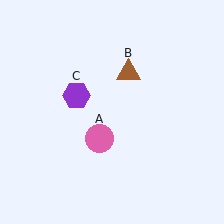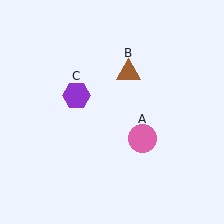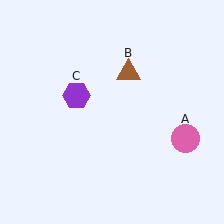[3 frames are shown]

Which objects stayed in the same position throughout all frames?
Brown triangle (object B) and purple hexagon (object C) remained stationary.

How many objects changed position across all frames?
1 object changed position: pink circle (object A).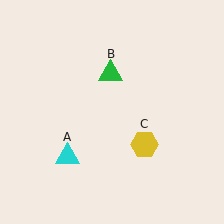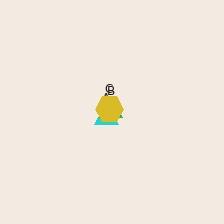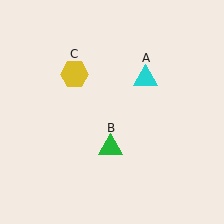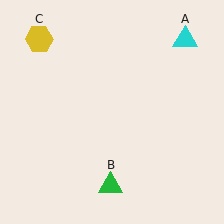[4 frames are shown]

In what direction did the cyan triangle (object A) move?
The cyan triangle (object A) moved up and to the right.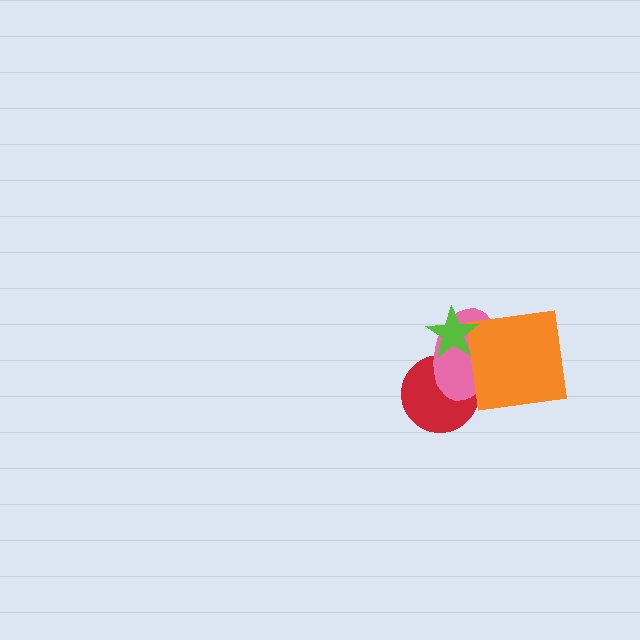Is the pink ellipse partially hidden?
Yes, it is partially covered by another shape.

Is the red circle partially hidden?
Yes, it is partially covered by another shape.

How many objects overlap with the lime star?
1 object overlaps with the lime star.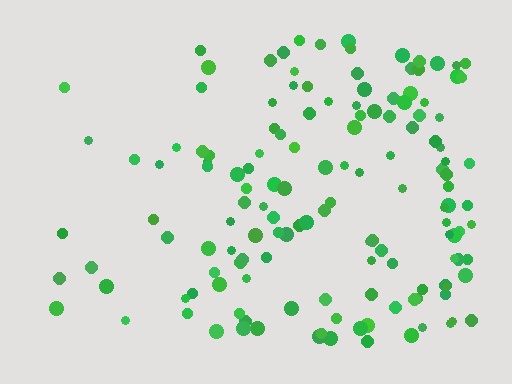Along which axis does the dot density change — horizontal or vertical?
Horizontal.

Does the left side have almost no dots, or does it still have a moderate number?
Still a moderate number, just noticeably fewer than the right.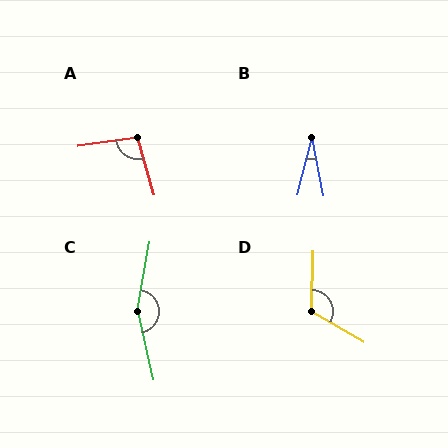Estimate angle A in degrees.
Approximately 98 degrees.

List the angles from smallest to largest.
B (25°), A (98°), D (118°), C (157°).